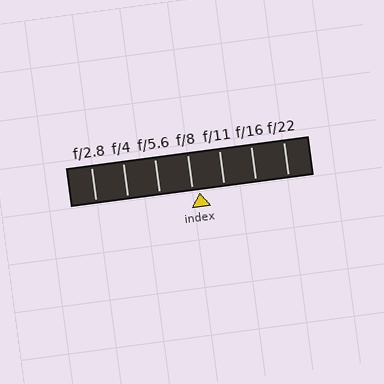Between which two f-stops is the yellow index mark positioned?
The index mark is between f/8 and f/11.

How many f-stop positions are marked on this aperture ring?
There are 7 f-stop positions marked.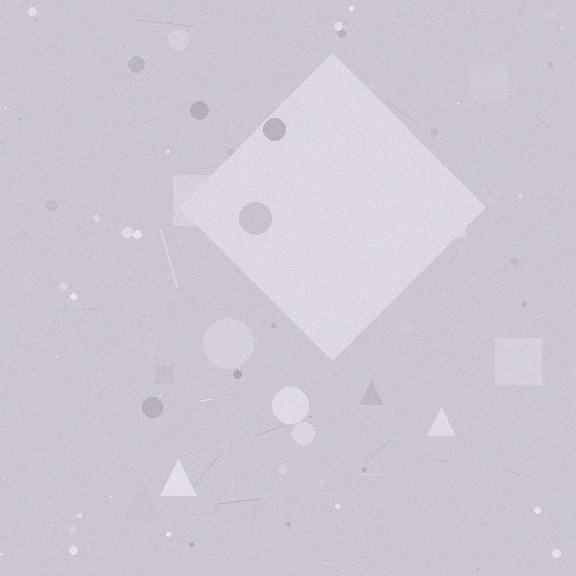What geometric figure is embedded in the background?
A diamond is embedded in the background.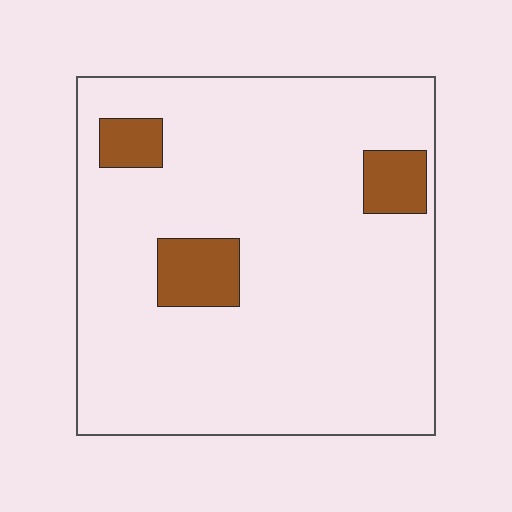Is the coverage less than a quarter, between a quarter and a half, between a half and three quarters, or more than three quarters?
Less than a quarter.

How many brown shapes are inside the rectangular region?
3.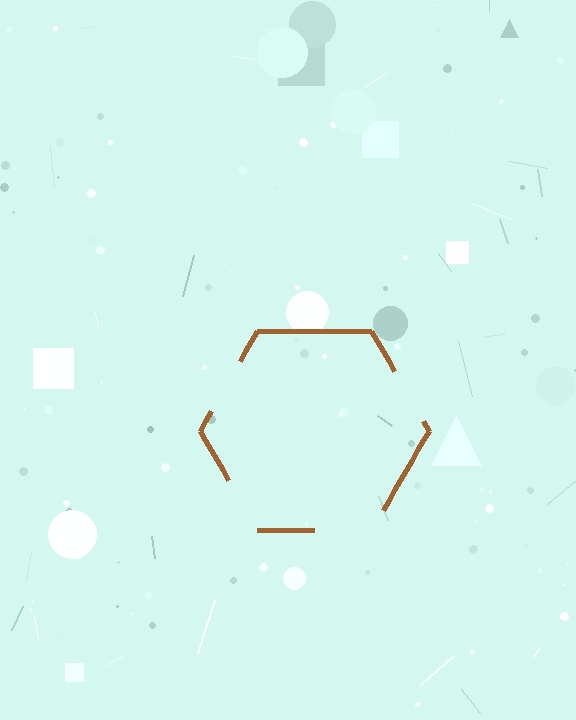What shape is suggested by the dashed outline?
The dashed outline suggests a hexagon.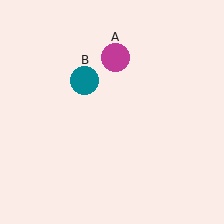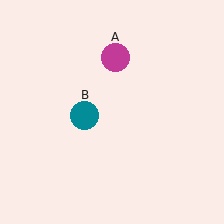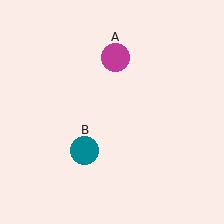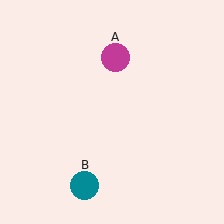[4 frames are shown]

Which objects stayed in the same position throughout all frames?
Magenta circle (object A) remained stationary.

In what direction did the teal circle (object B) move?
The teal circle (object B) moved down.